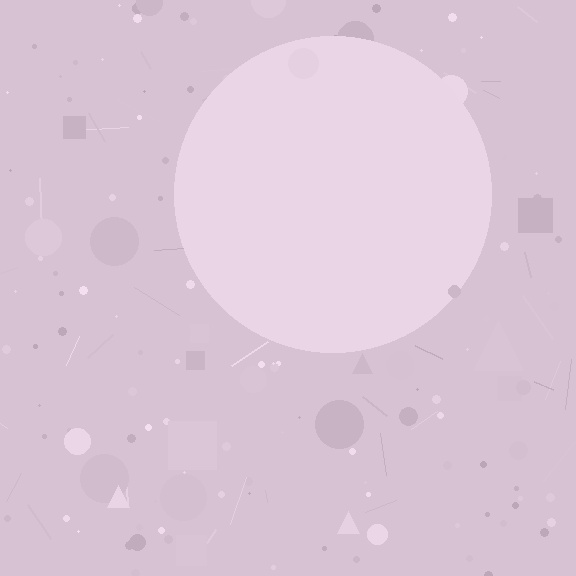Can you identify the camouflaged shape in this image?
The camouflaged shape is a circle.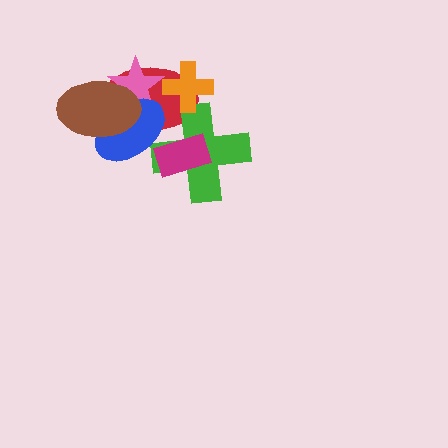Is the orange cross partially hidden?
No, no other shape covers it.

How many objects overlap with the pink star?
3 objects overlap with the pink star.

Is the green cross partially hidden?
Yes, it is partially covered by another shape.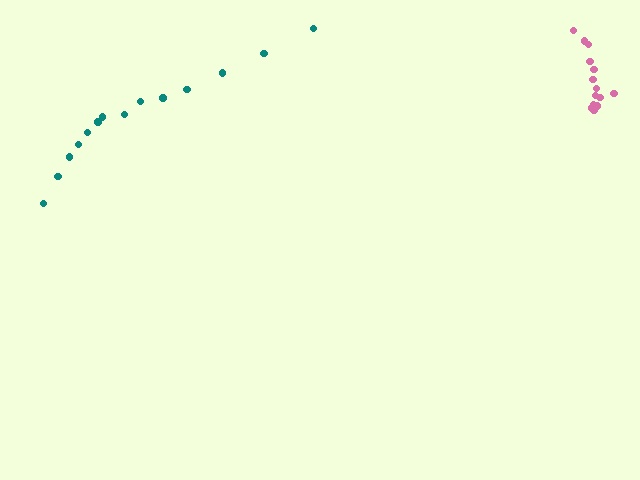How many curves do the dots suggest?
There are 2 distinct paths.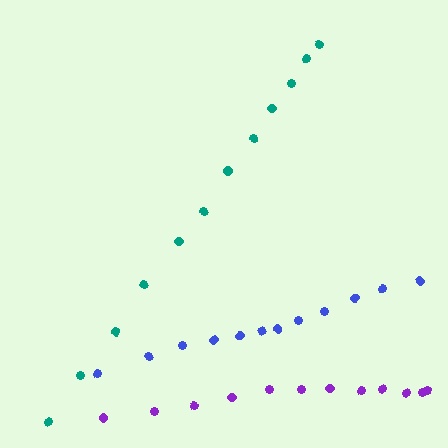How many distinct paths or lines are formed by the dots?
There are 3 distinct paths.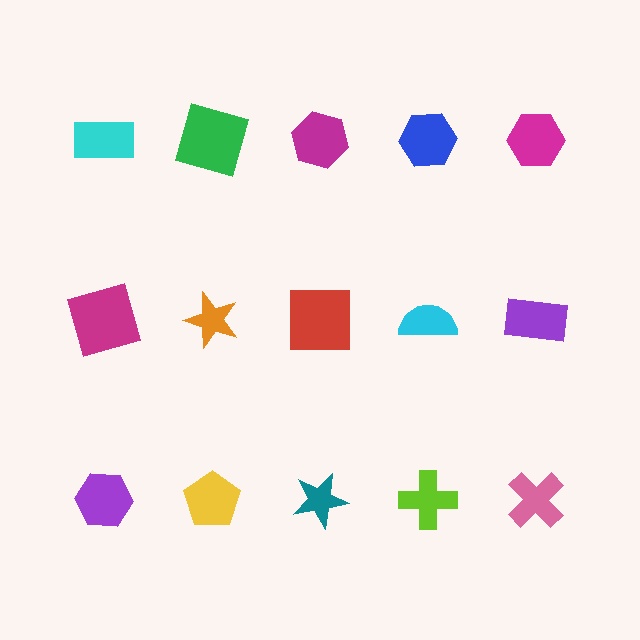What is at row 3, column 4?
A lime cross.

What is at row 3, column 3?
A teal star.